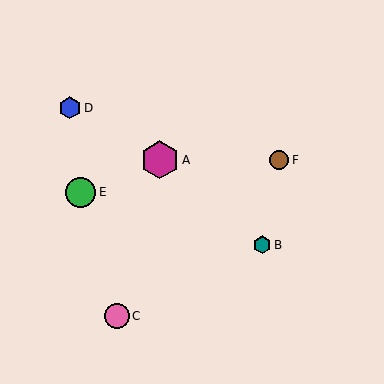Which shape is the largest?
The magenta hexagon (labeled A) is the largest.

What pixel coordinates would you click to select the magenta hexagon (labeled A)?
Click at (160, 160) to select the magenta hexagon A.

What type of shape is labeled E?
Shape E is a green circle.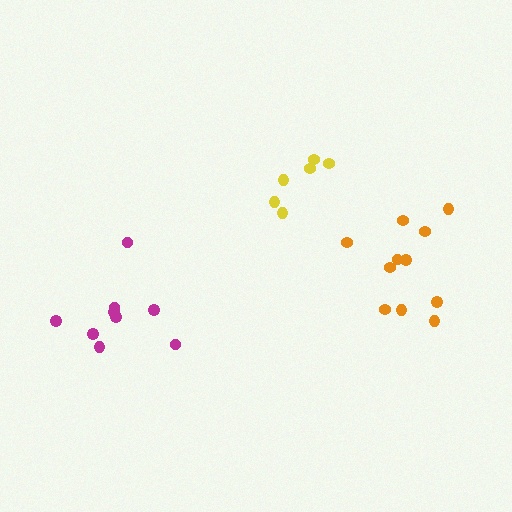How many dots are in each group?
Group 1: 11 dots, Group 2: 9 dots, Group 3: 6 dots (26 total).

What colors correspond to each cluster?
The clusters are colored: orange, magenta, yellow.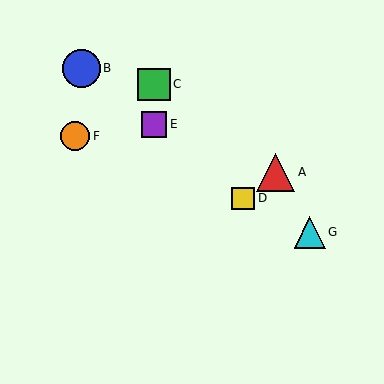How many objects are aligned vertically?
2 objects (C, E) are aligned vertically.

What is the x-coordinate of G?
Object G is at x≈310.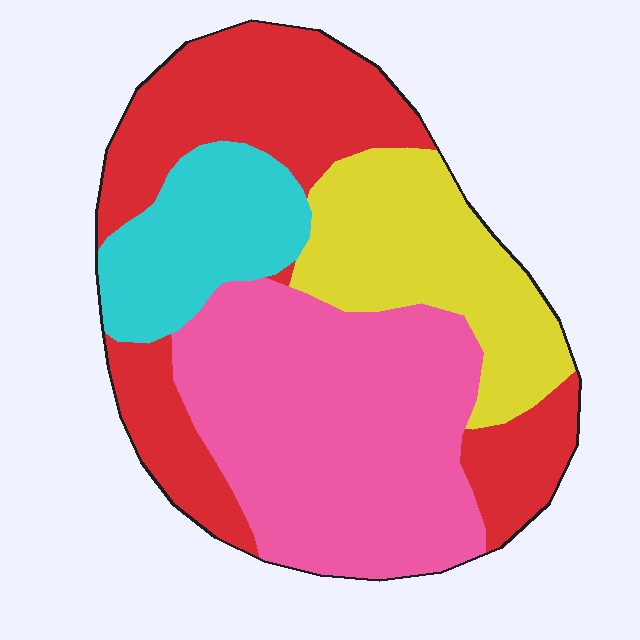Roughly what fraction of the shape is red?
Red covers about 30% of the shape.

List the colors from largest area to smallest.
From largest to smallest: pink, red, yellow, cyan.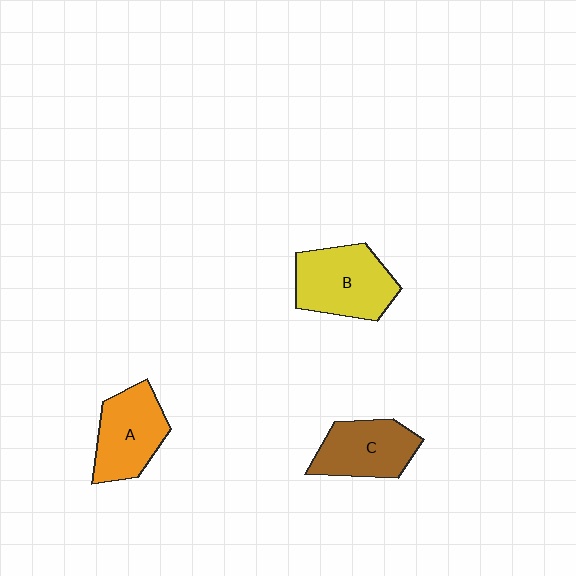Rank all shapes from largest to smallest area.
From largest to smallest: B (yellow), A (orange), C (brown).